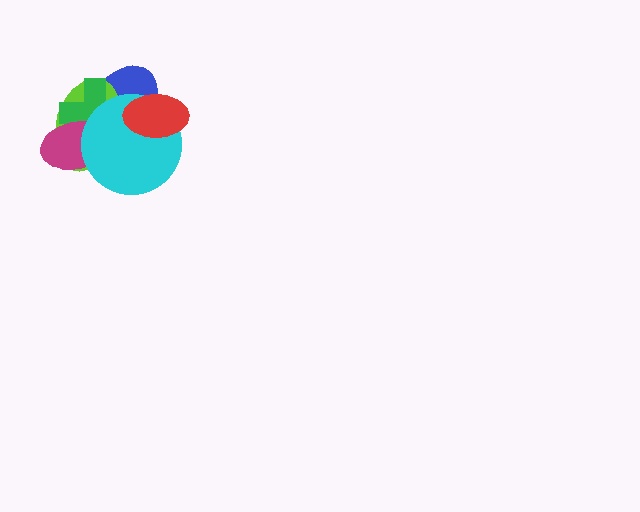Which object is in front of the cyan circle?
The red ellipse is in front of the cyan circle.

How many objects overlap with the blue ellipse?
5 objects overlap with the blue ellipse.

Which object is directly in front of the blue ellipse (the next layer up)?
The lime ellipse is directly in front of the blue ellipse.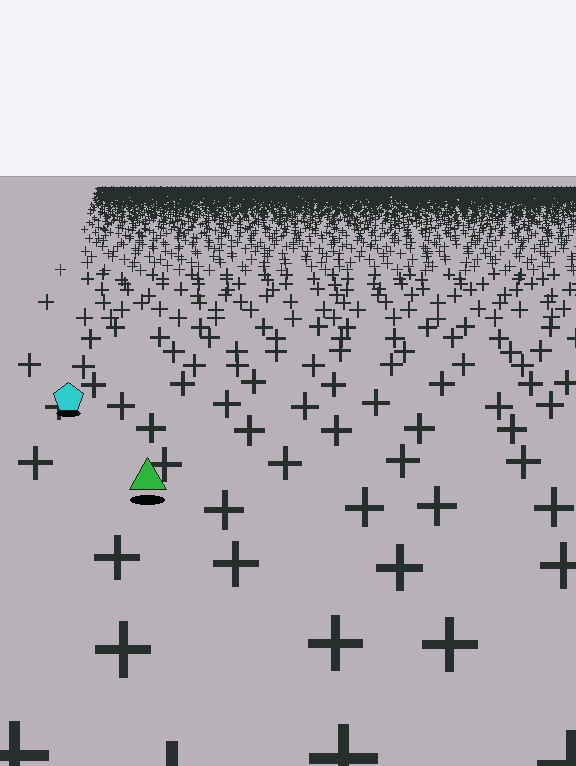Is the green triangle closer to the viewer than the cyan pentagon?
Yes. The green triangle is closer — you can tell from the texture gradient: the ground texture is coarser near it.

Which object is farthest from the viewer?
The cyan pentagon is farthest from the viewer. It appears smaller and the ground texture around it is denser.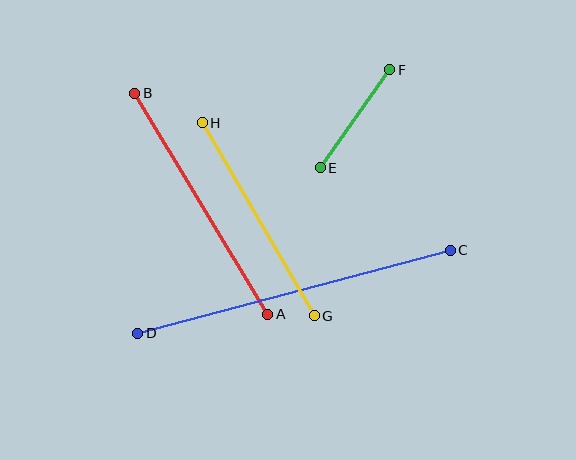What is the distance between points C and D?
The distance is approximately 323 pixels.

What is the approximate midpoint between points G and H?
The midpoint is at approximately (258, 219) pixels.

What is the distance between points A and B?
The distance is approximately 258 pixels.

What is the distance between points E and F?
The distance is approximately 120 pixels.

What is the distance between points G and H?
The distance is approximately 223 pixels.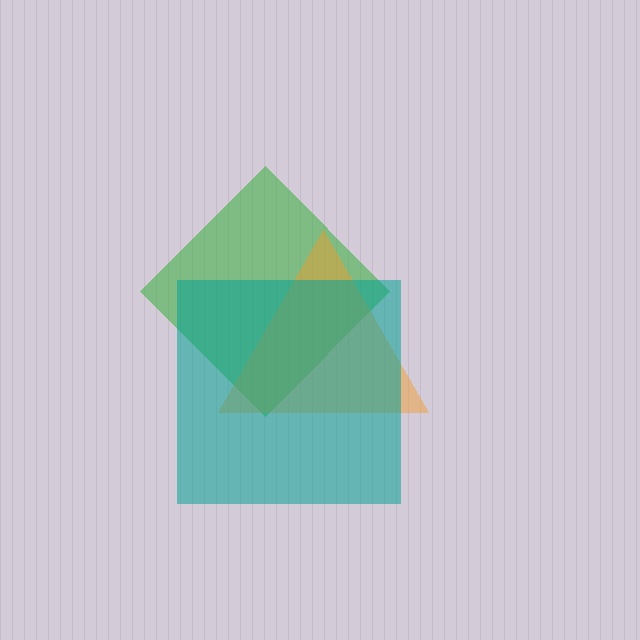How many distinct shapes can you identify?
There are 3 distinct shapes: a green diamond, an orange triangle, a teal square.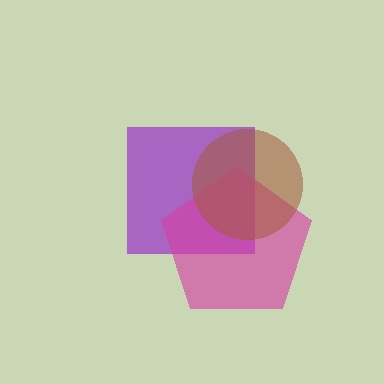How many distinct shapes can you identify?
There are 3 distinct shapes: a purple square, a magenta pentagon, a brown circle.